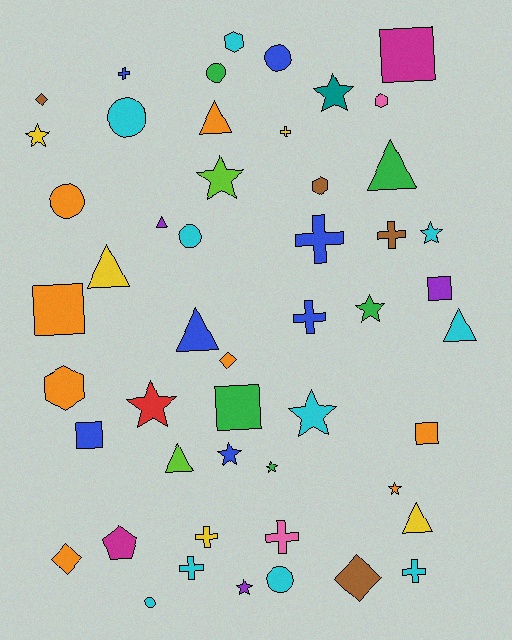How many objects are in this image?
There are 50 objects.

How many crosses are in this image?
There are 9 crosses.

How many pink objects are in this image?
There are 2 pink objects.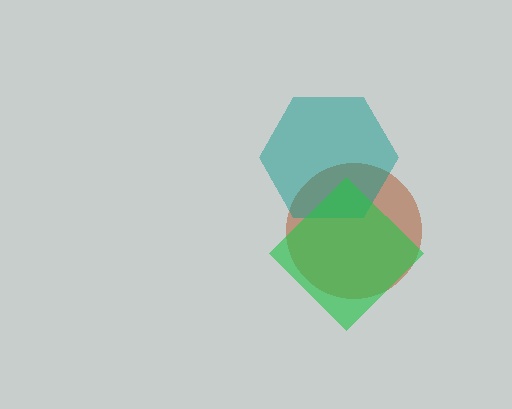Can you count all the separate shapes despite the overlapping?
Yes, there are 3 separate shapes.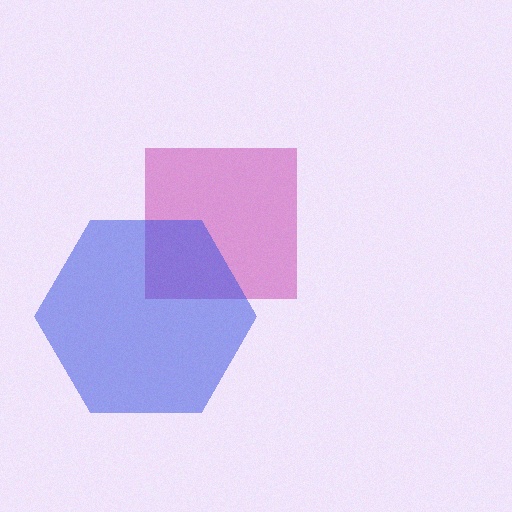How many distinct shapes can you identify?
There are 2 distinct shapes: a magenta square, a blue hexagon.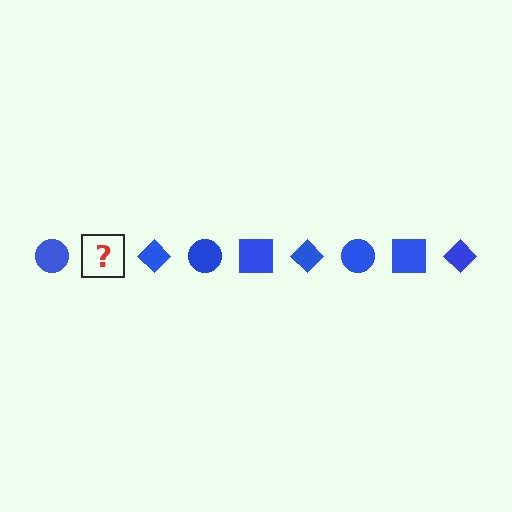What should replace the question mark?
The question mark should be replaced with a blue square.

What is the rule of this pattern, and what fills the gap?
The rule is that the pattern cycles through circle, square, diamond shapes in blue. The gap should be filled with a blue square.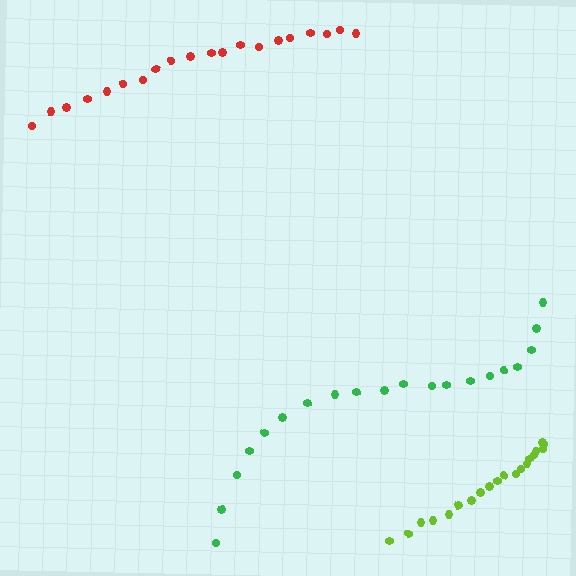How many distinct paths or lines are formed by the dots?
There are 3 distinct paths.